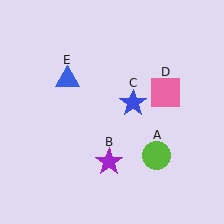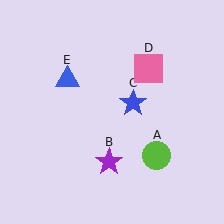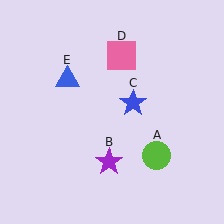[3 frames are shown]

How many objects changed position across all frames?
1 object changed position: pink square (object D).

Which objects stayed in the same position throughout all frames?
Lime circle (object A) and purple star (object B) and blue star (object C) and blue triangle (object E) remained stationary.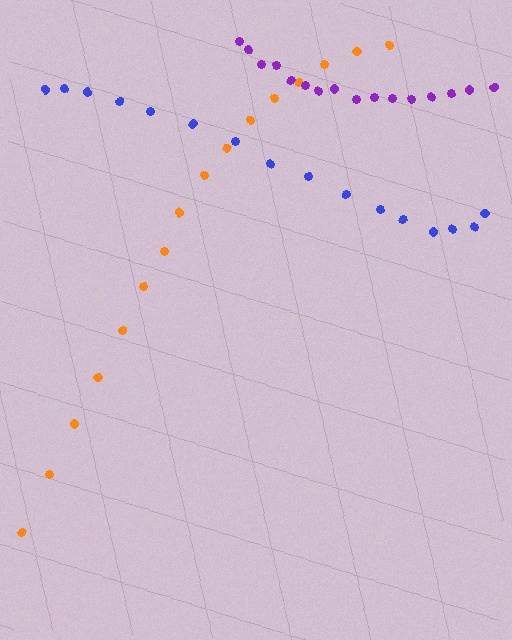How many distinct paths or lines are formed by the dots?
There are 3 distinct paths.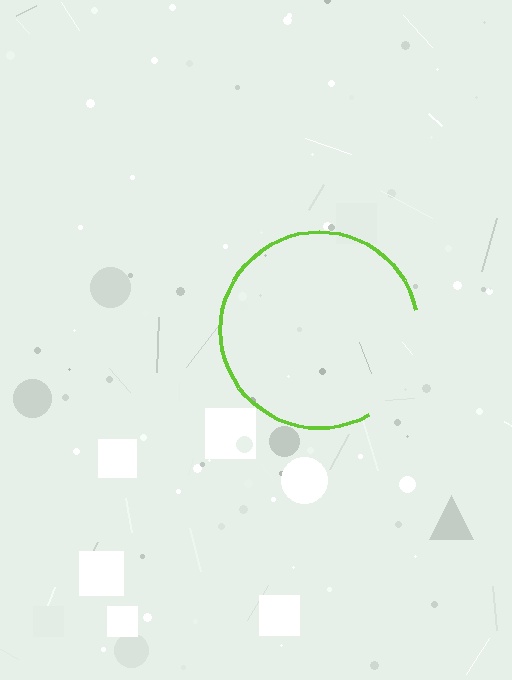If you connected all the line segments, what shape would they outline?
They would outline a circle.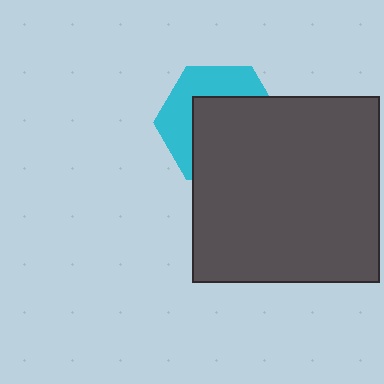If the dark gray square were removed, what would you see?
You would see the complete cyan hexagon.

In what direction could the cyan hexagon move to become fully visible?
The cyan hexagon could move toward the upper-left. That would shift it out from behind the dark gray square entirely.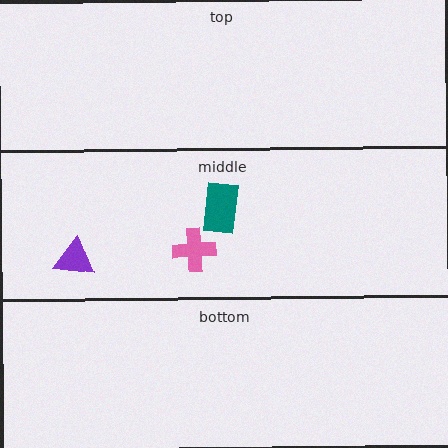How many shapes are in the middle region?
3.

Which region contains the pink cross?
The middle region.